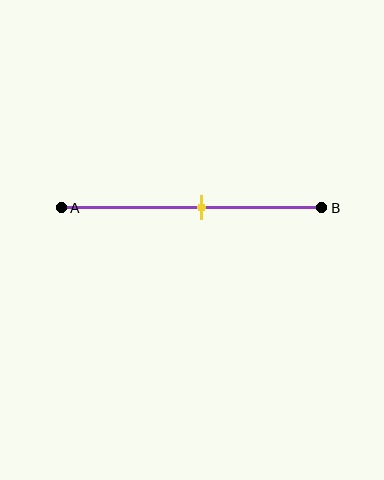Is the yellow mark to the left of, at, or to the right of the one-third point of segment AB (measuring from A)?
The yellow mark is to the right of the one-third point of segment AB.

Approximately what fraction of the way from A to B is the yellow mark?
The yellow mark is approximately 55% of the way from A to B.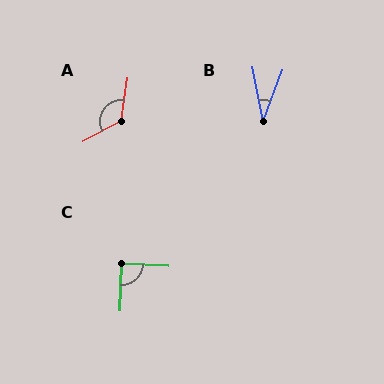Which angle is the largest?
A, at approximately 126 degrees.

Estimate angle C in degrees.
Approximately 90 degrees.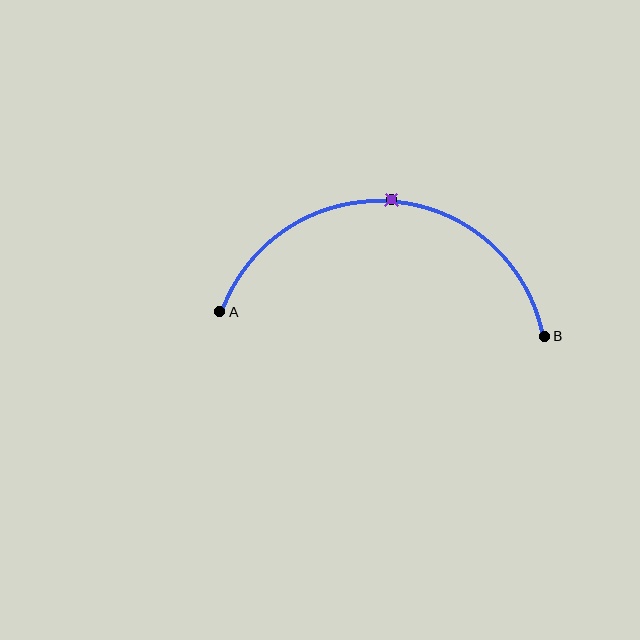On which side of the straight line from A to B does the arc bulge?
The arc bulges above the straight line connecting A and B.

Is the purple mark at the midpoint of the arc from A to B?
Yes. The purple mark lies on the arc at equal arc-length from both A and B — it is the arc midpoint.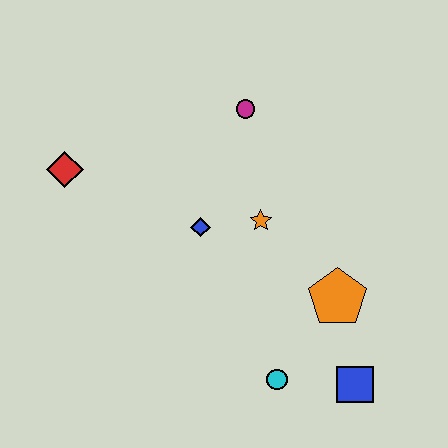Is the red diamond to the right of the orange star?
No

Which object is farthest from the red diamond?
The blue square is farthest from the red diamond.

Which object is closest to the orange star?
The blue diamond is closest to the orange star.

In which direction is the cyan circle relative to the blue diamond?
The cyan circle is below the blue diamond.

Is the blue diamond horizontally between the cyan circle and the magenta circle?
No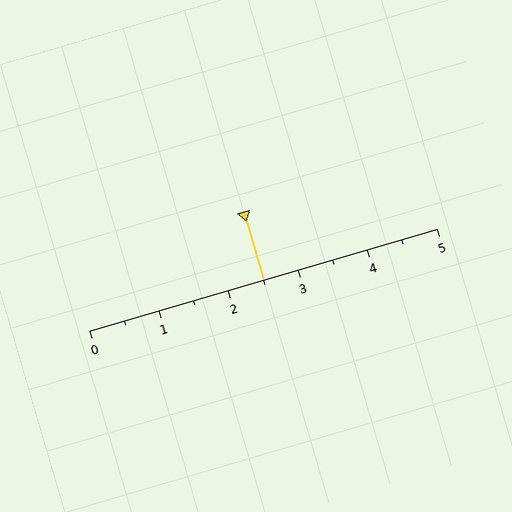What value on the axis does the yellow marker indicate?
The marker indicates approximately 2.5.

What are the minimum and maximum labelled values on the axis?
The axis runs from 0 to 5.